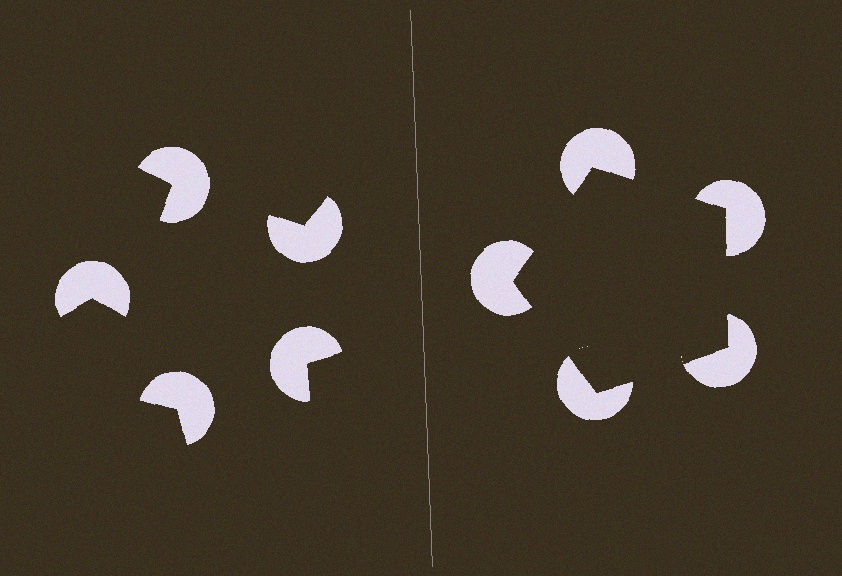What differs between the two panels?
The pac-man discs are positioned identically on both sides; only the wedge orientations differ. On the right they align to a pentagon; on the left they are misaligned.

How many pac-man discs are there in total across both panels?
10 — 5 on each side.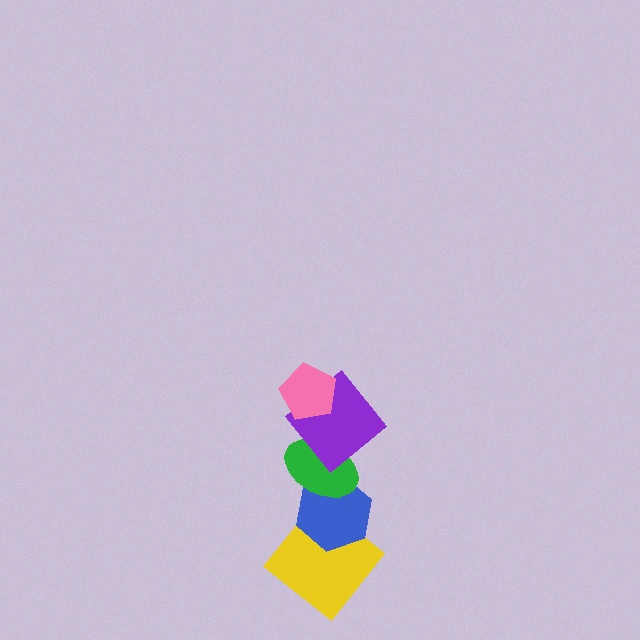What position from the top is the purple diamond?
The purple diamond is 2nd from the top.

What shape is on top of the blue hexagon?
The green ellipse is on top of the blue hexagon.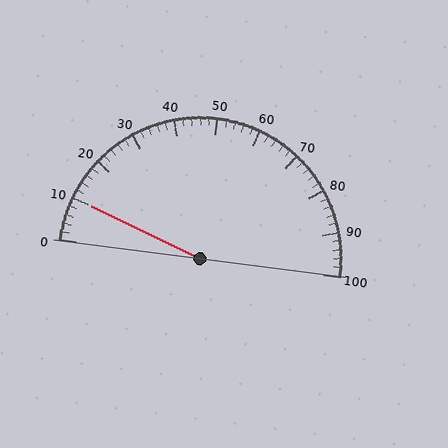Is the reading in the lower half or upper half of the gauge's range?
The reading is in the lower half of the range (0 to 100).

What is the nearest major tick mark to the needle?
The nearest major tick mark is 10.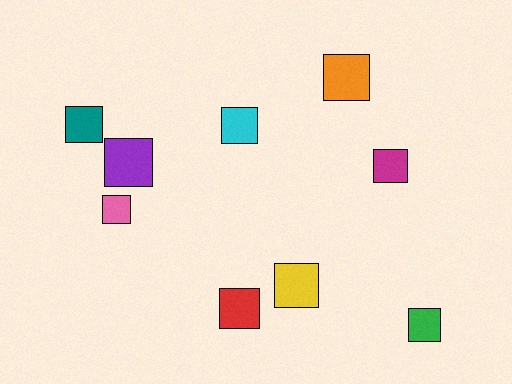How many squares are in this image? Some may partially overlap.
There are 9 squares.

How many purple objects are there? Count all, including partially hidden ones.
There is 1 purple object.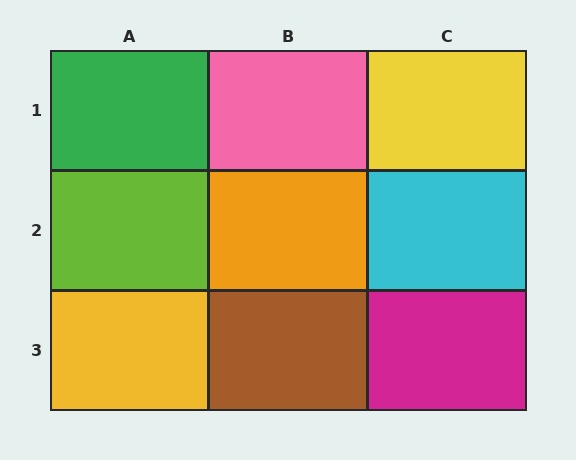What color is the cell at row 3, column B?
Brown.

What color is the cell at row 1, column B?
Pink.